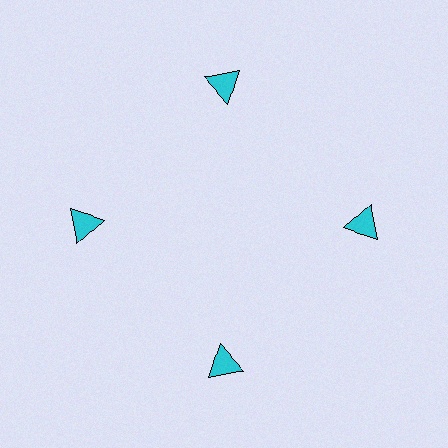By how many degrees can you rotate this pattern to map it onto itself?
The pattern maps onto itself every 90 degrees of rotation.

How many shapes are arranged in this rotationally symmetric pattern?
There are 4 shapes, arranged in 4 groups of 1.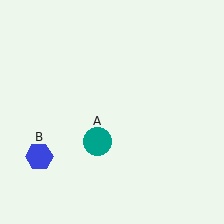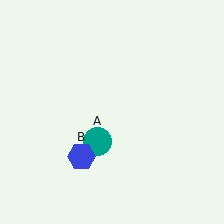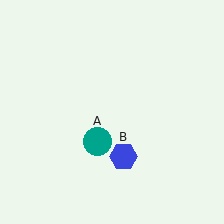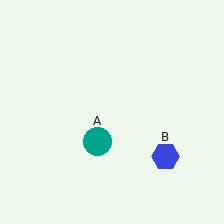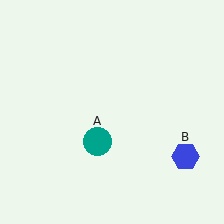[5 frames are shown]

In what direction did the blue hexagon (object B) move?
The blue hexagon (object B) moved right.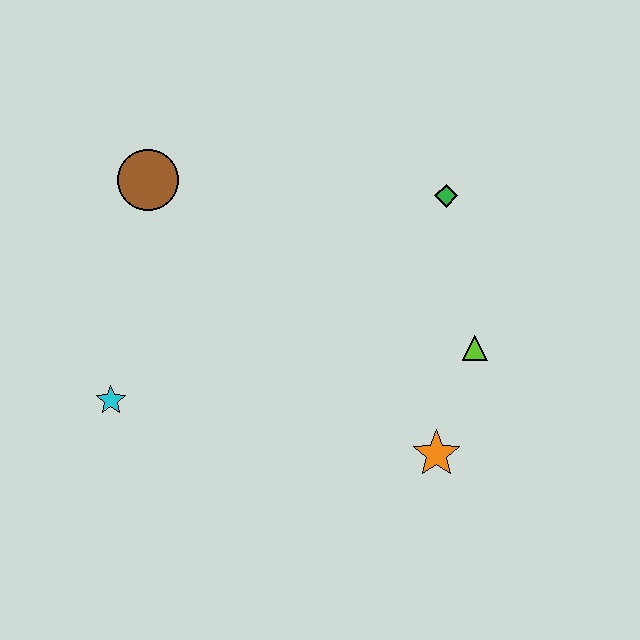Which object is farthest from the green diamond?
The cyan star is farthest from the green diamond.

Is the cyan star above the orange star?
Yes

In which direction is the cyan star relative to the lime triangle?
The cyan star is to the left of the lime triangle.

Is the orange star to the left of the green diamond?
Yes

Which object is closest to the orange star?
The lime triangle is closest to the orange star.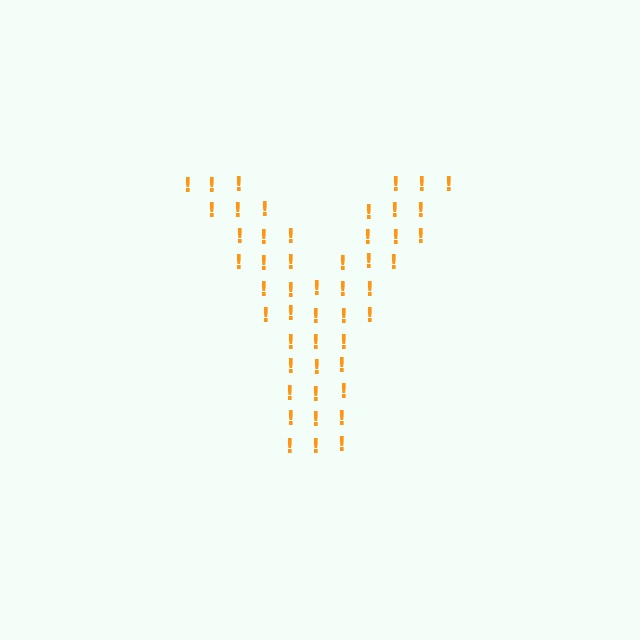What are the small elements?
The small elements are exclamation marks.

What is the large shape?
The large shape is the letter Y.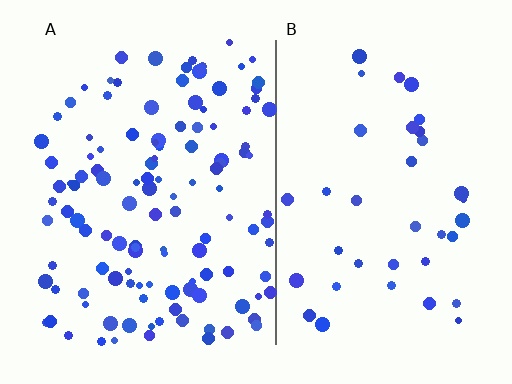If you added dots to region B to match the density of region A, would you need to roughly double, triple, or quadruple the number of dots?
Approximately triple.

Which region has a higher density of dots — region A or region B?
A (the left).